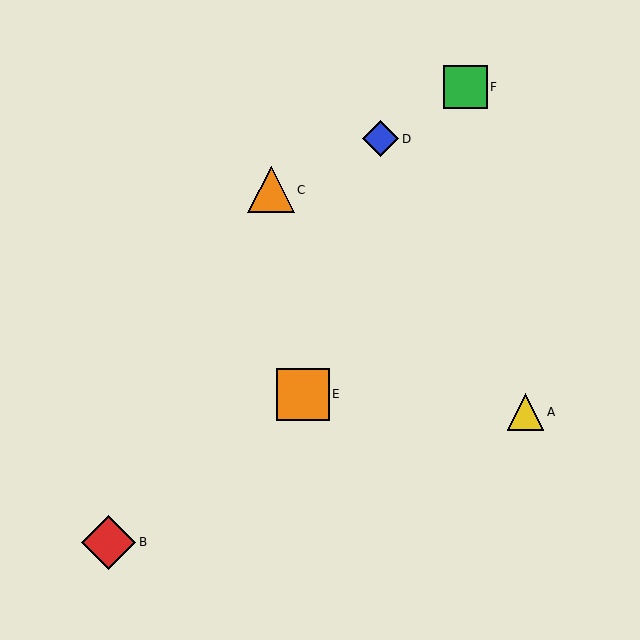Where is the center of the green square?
The center of the green square is at (465, 87).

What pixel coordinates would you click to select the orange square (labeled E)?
Click at (303, 394) to select the orange square E.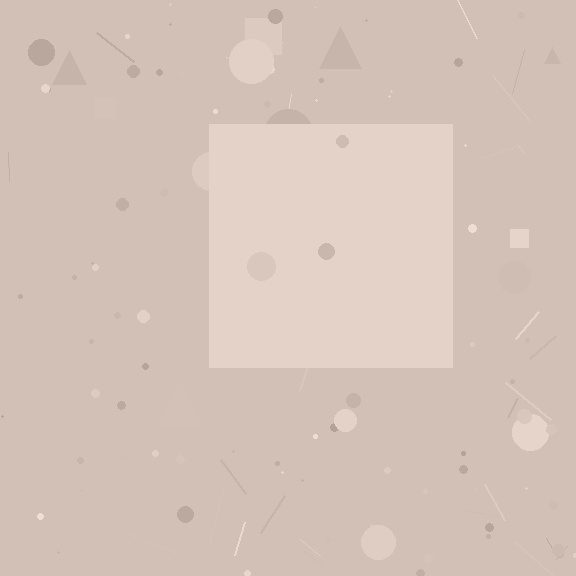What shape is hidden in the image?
A square is hidden in the image.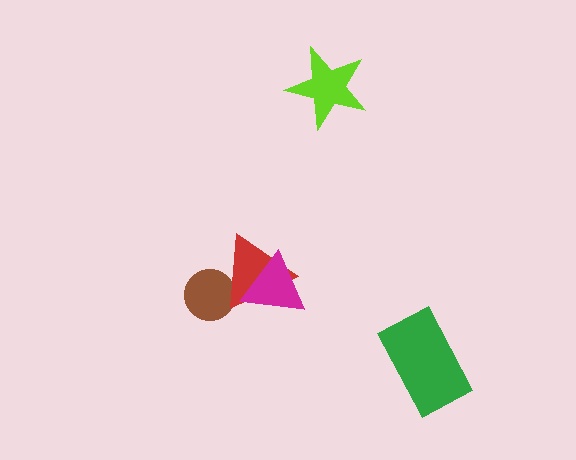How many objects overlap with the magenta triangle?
1 object overlaps with the magenta triangle.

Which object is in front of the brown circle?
The red triangle is in front of the brown circle.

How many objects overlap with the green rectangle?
0 objects overlap with the green rectangle.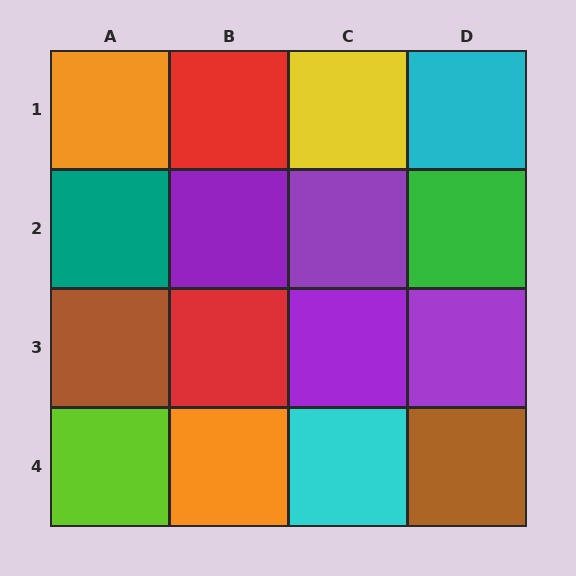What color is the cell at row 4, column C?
Cyan.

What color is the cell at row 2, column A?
Teal.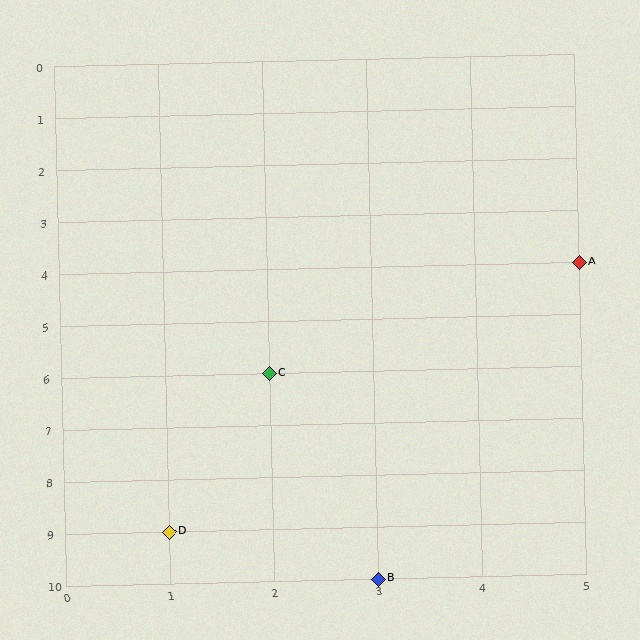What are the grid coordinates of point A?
Point A is at grid coordinates (5, 4).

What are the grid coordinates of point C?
Point C is at grid coordinates (2, 6).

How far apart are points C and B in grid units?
Points C and B are 1 column and 4 rows apart (about 4.1 grid units diagonally).